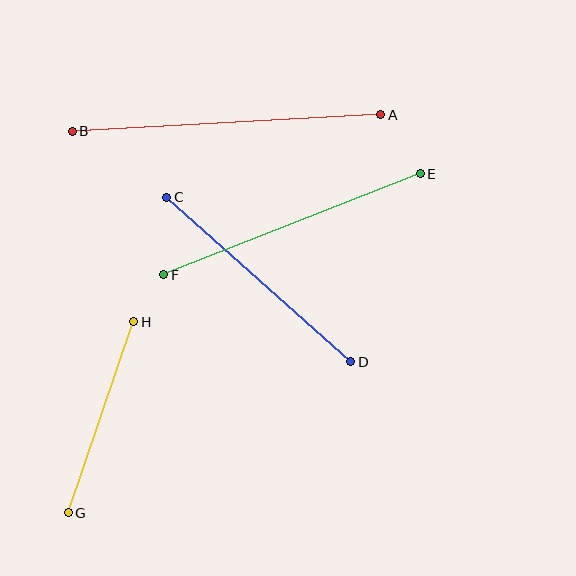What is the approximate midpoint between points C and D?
The midpoint is at approximately (259, 279) pixels.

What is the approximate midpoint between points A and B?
The midpoint is at approximately (226, 123) pixels.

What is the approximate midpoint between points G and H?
The midpoint is at approximately (101, 417) pixels.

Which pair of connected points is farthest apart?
Points A and B are farthest apart.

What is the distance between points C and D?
The distance is approximately 247 pixels.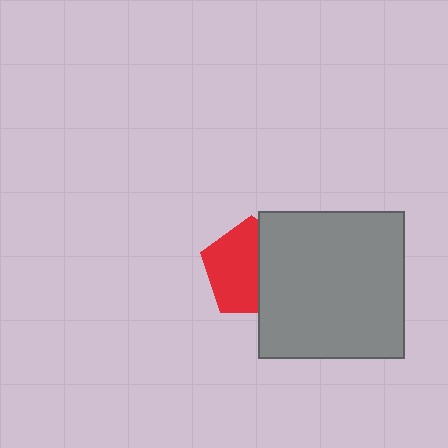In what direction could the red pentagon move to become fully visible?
The red pentagon could move left. That would shift it out from behind the gray square entirely.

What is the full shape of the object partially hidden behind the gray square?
The partially hidden object is a red pentagon.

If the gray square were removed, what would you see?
You would see the complete red pentagon.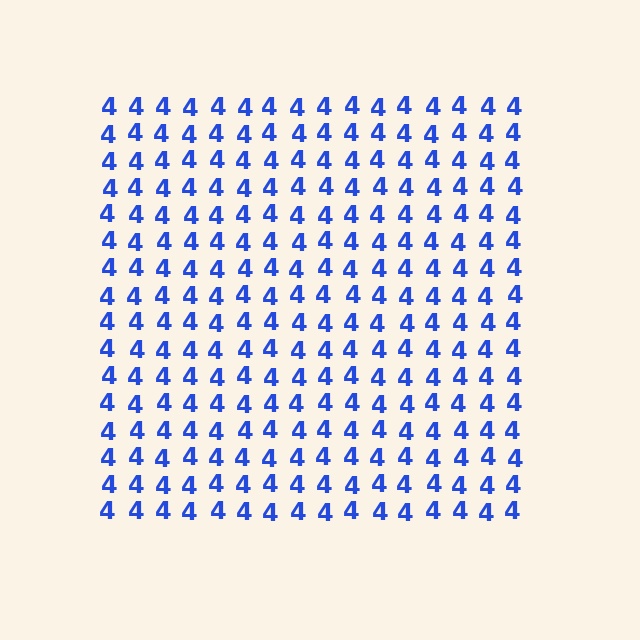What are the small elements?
The small elements are digit 4's.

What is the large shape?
The large shape is a square.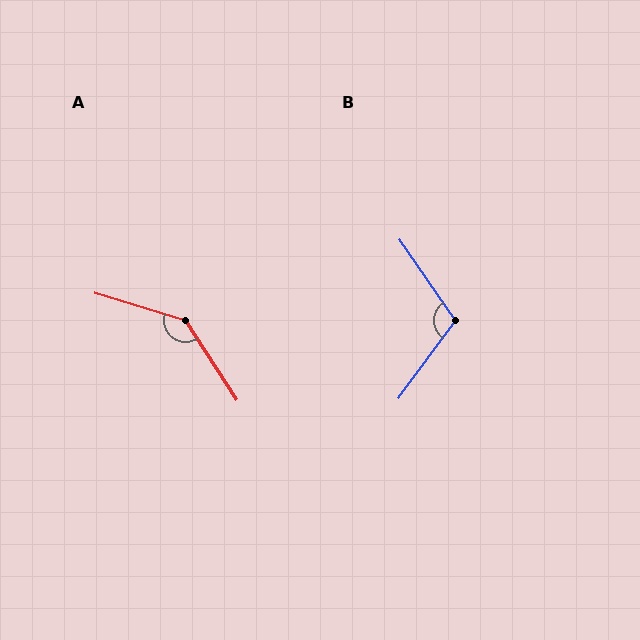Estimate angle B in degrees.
Approximately 109 degrees.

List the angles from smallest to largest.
B (109°), A (140°).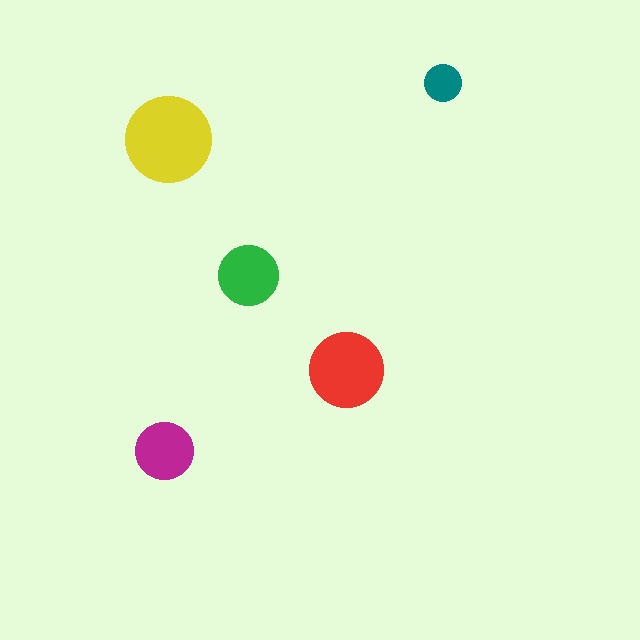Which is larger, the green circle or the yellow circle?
The yellow one.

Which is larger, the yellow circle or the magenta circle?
The yellow one.